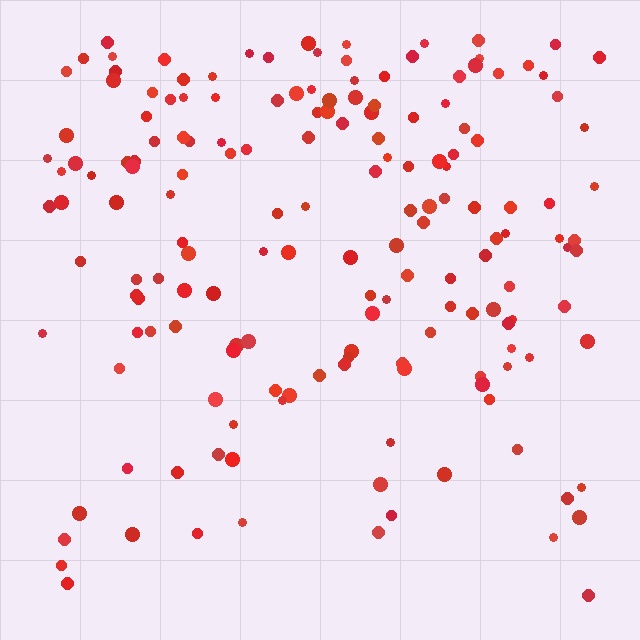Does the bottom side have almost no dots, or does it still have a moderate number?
Still a moderate number, just noticeably fewer than the top.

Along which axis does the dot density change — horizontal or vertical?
Vertical.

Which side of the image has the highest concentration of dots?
The top.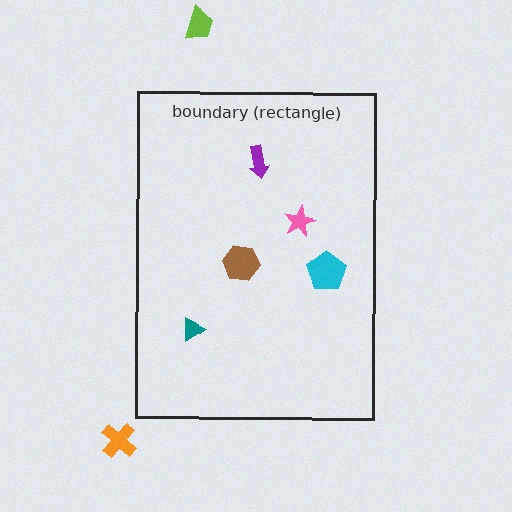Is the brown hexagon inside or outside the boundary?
Inside.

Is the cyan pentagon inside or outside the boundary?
Inside.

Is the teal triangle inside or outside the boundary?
Inside.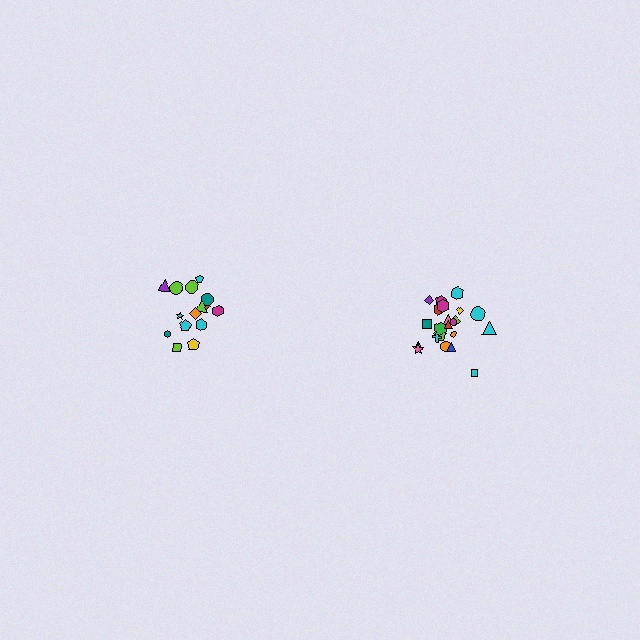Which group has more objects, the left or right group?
The right group.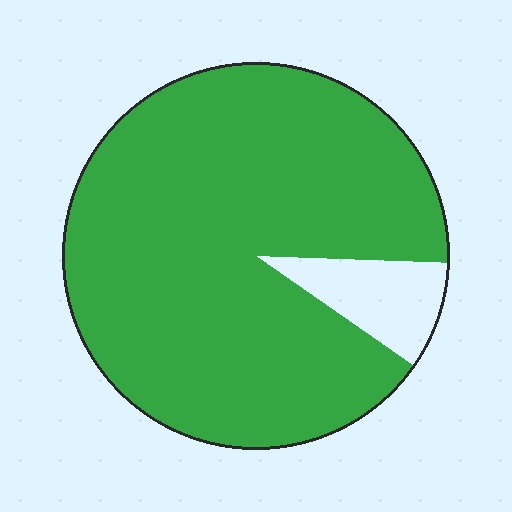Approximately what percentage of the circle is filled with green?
Approximately 90%.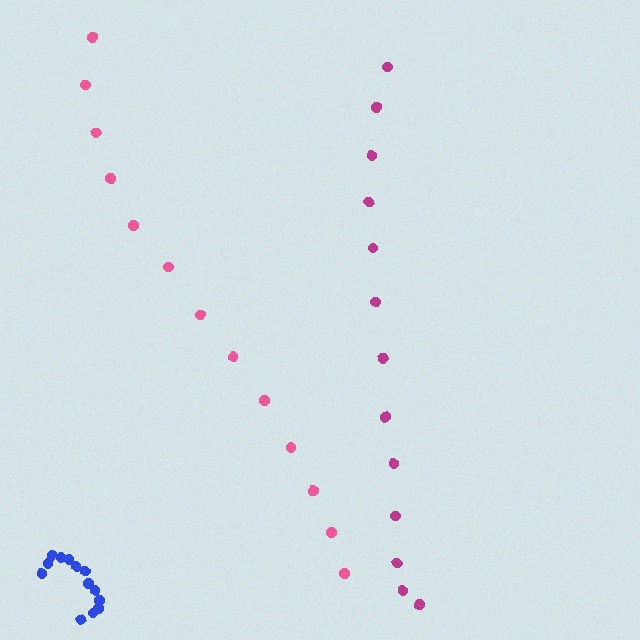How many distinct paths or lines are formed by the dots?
There are 3 distinct paths.